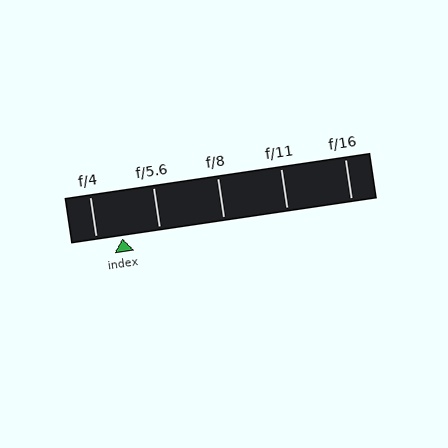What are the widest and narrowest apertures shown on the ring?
The widest aperture shown is f/4 and the narrowest is f/16.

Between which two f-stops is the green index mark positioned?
The index mark is between f/4 and f/5.6.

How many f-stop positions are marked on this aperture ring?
There are 5 f-stop positions marked.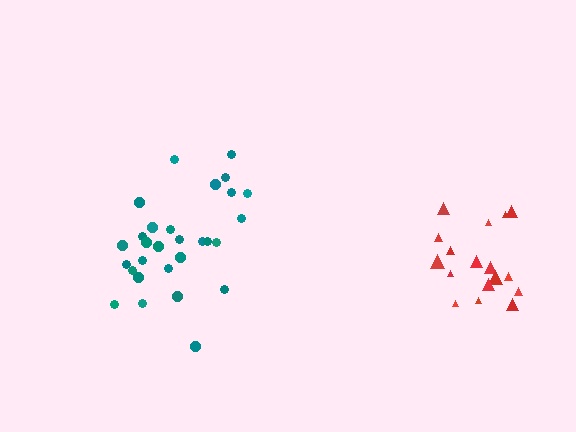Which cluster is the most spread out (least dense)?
Teal.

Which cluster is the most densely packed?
Red.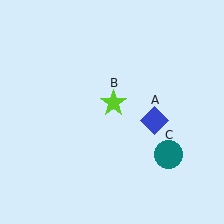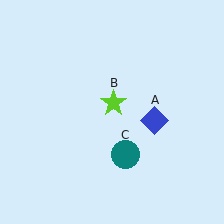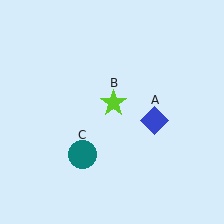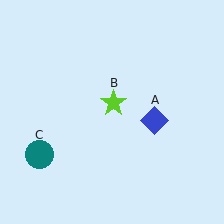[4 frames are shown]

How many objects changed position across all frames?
1 object changed position: teal circle (object C).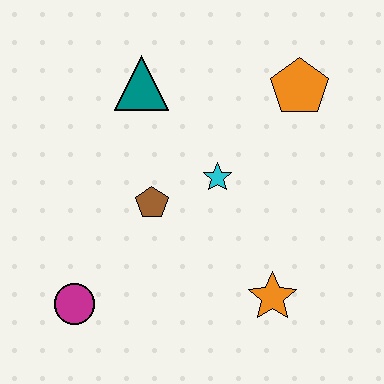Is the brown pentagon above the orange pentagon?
No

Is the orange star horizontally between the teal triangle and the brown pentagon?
No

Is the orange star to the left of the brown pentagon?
No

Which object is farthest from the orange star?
The teal triangle is farthest from the orange star.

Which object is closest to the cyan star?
The brown pentagon is closest to the cyan star.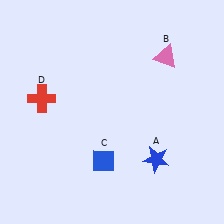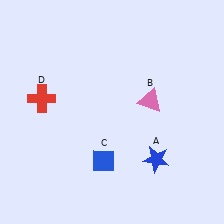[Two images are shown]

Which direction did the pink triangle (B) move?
The pink triangle (B) moved down.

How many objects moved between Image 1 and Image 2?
1 object moved between the two images.